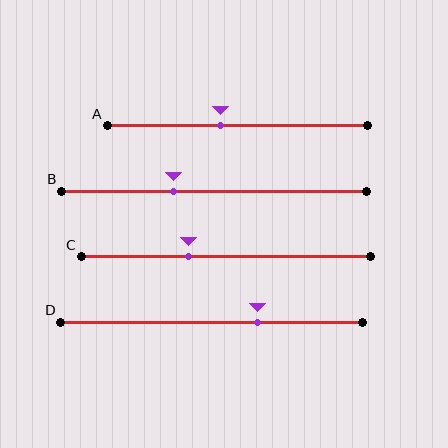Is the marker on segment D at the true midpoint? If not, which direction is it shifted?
No, the marker on segment D is shifted to the right by about 15% of the segment length.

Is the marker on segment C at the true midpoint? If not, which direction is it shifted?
No, the marker on segment C is shifted to the left by about 13% of the segment length.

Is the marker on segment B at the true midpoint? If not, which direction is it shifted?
No, the marker on segment B is shifted to the left by about 13% of the segment length.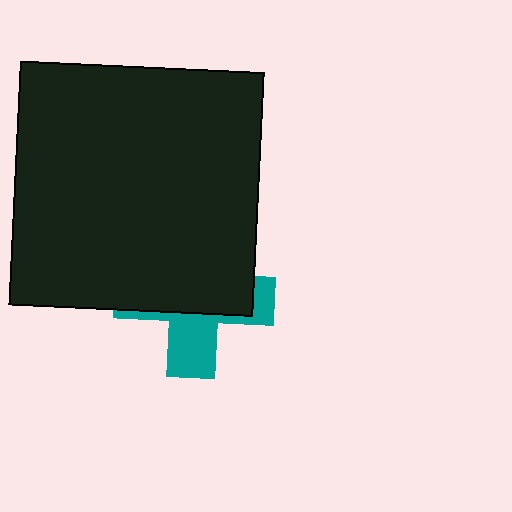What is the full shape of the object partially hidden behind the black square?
The partially hidden object is a teal cross.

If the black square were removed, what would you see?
You would see the complete teal cross.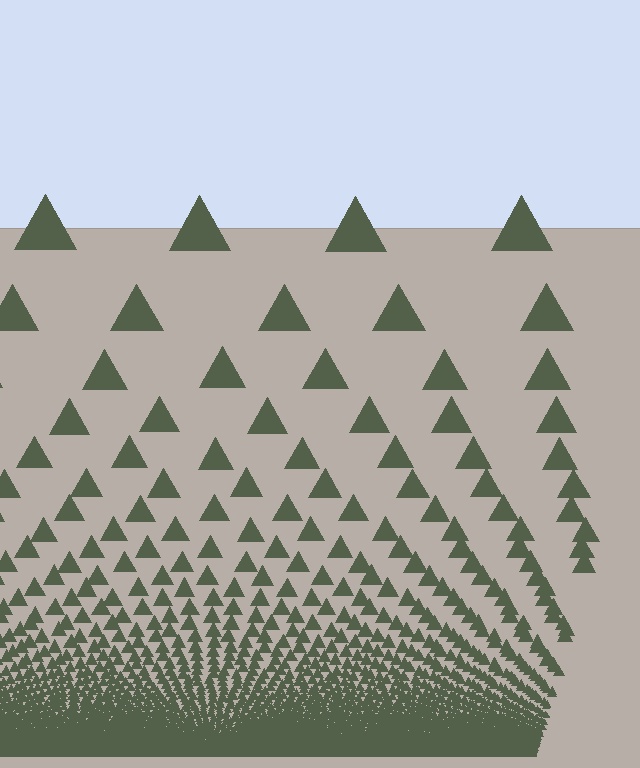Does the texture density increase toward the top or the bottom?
Density increases toward the bottom.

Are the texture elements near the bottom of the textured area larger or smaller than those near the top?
Smaller. The gradient is inverted — elements near the bottom are smaller and denser.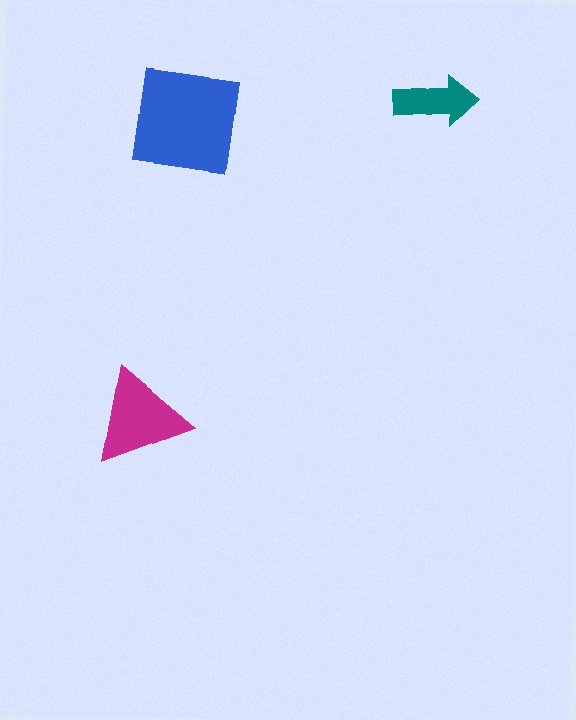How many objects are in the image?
There are 3 objects in the image.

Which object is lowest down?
The magenta triangle is bottommost.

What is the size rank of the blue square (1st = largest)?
1st.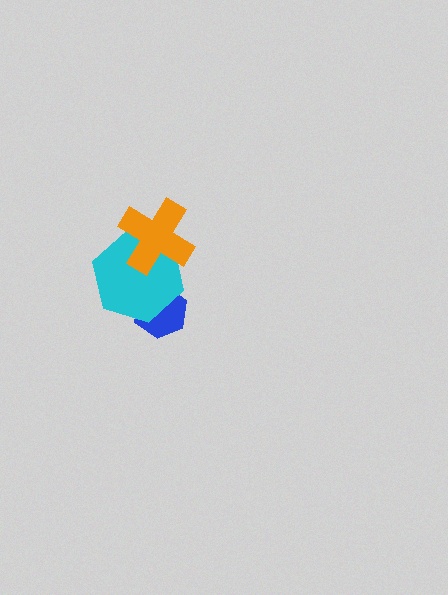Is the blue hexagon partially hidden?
Yes, it is partially covered by another shape.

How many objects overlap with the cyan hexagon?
2 objects overlap with the cyan hexagon.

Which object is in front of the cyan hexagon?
The orange cross is in front of the cyan hexagon.